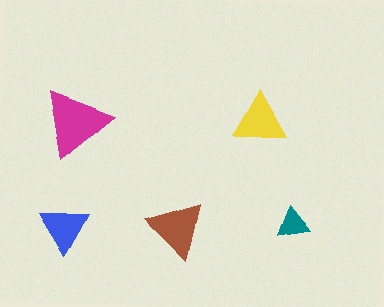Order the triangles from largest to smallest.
the magenta one, the brown one, the yellow one, the blue one, the teal one.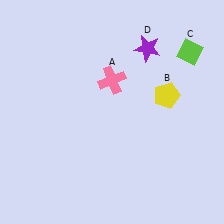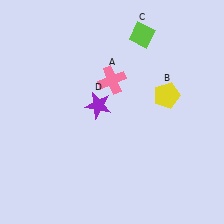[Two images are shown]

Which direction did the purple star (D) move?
The purple star (D) moved down.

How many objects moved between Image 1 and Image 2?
2 objects moved between the two images.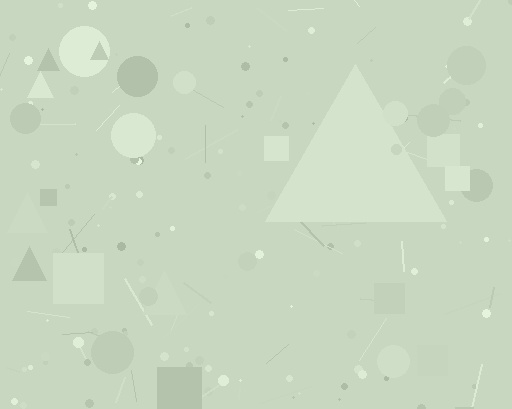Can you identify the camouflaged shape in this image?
The camouflaged shape is a triangle.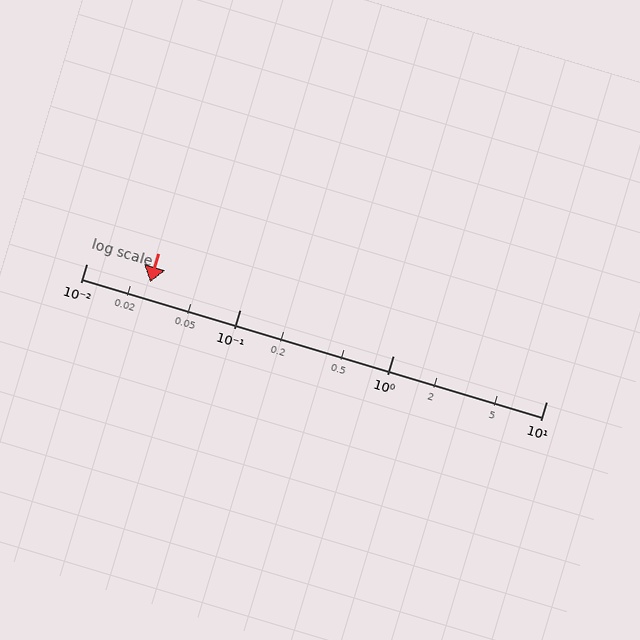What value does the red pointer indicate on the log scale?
The pointer indicates approximately 0.026.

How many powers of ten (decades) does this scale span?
The scale spans 3 decades, from 0.01 to 10.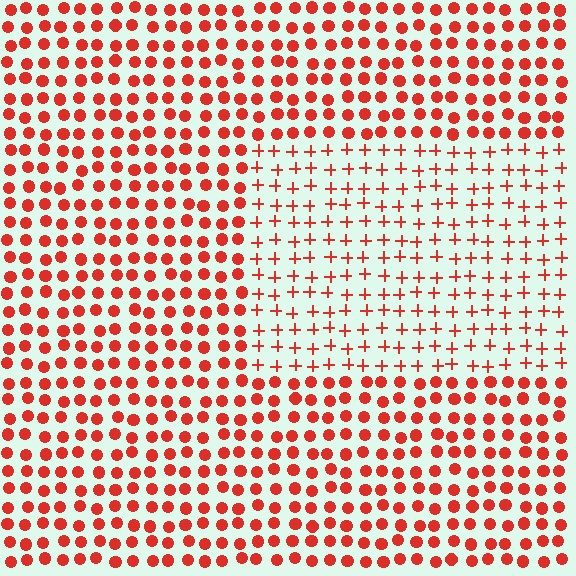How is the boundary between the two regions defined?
The boundary is defined by a change in element shape: plus signs inside vs. circles outside. All elements share the same color and spacing.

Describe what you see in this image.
The image is filled with small red elements arranged in a uniform grid. A rectangle-shaped region contains plus signs, while the surrounding area contains circles. The boundary is defined purely by the change in element shape.